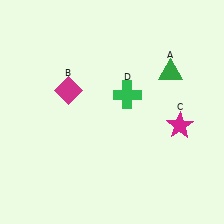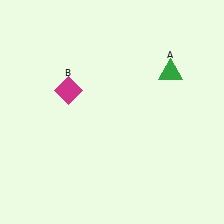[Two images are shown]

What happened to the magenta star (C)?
The magenta star (C) was removed in Image 2. It was in the bottom-right area of Image 1.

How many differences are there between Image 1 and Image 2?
There are 2 differences between the two images.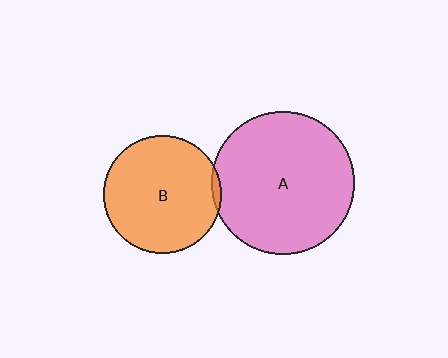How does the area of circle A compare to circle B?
Approximately 1.5 times.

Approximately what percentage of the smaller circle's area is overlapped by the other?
Approximately 5%.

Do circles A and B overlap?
Yes.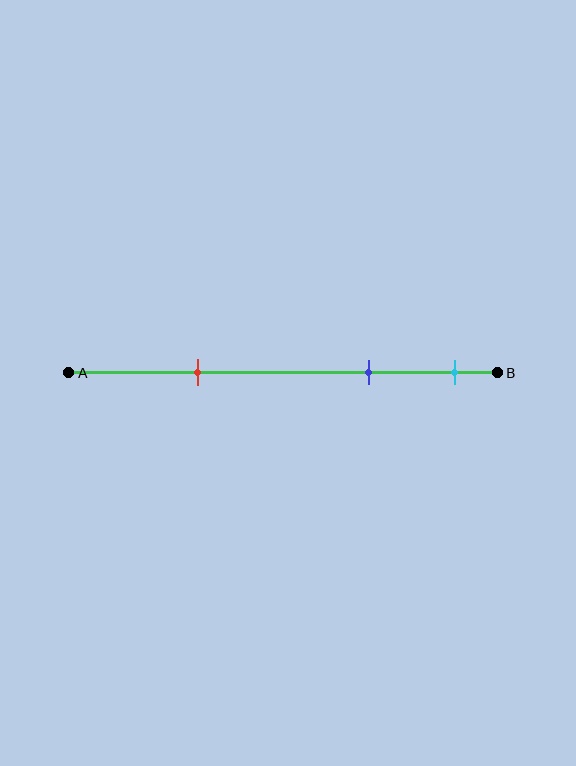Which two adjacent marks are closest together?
The blue and cyan marks are the closest adjacent pair.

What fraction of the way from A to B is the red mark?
The red mark is approximately 30% (0.3) of the way from A to B.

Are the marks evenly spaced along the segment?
No, the marks are not evenly spaced.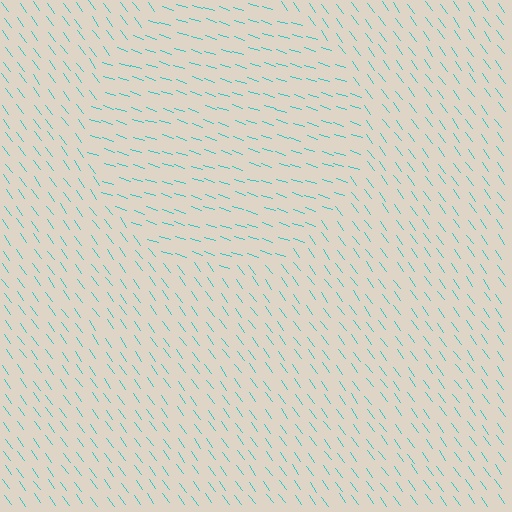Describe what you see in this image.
The image is filled with small cyan line segments. A circle region in the image has lines oriented differently from the surrounding lines, creating a visible texture boundary.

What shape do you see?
I see a circle.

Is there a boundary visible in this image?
Yes, there is a texture boundary formed by a change in line orientation.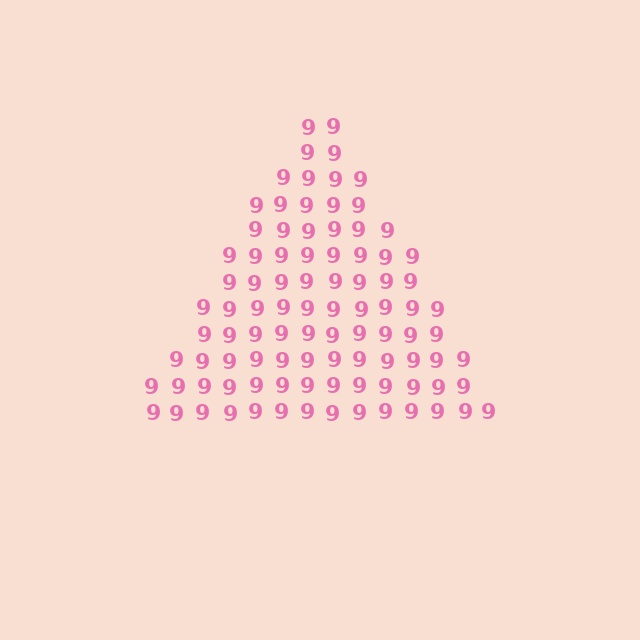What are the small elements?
The small elements are digit 9's.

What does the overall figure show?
The overall figure shows a triangle.